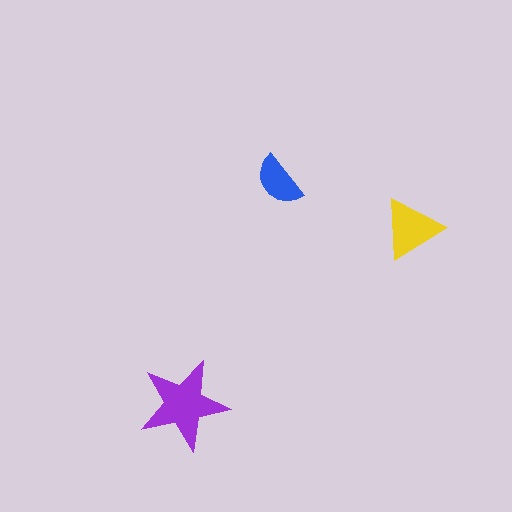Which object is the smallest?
The blue semicircle.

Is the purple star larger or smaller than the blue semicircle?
Larger.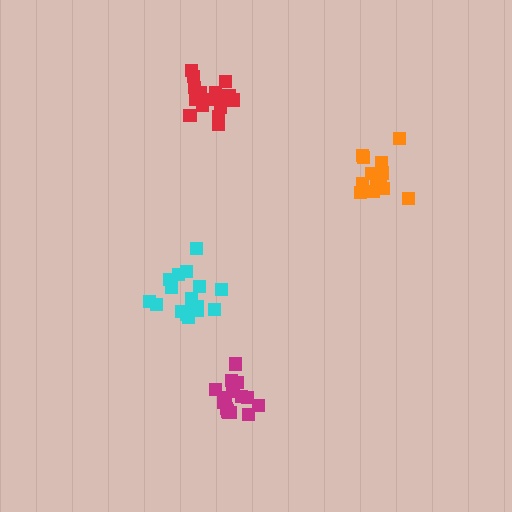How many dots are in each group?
Group 1: 17 dots, Group 2: 16 dots, Group 3: 17 dots, Group 4: 16 dots (66 total).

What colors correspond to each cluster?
The clusters are colored: cyan, orange, magenta, red.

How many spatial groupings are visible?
There are 4 spatial groupings.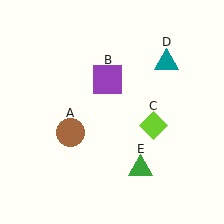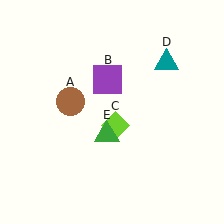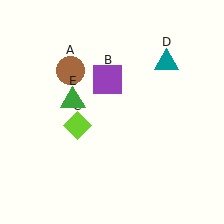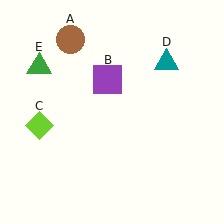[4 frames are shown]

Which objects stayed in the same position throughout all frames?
Purple square (object B) and teal triangle (object D) remained stationary.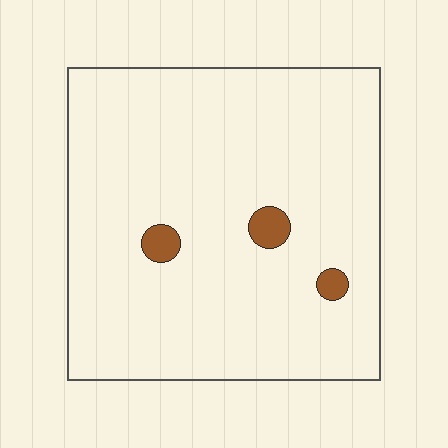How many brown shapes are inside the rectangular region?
3.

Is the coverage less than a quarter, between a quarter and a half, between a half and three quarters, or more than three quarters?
Less than a quarter.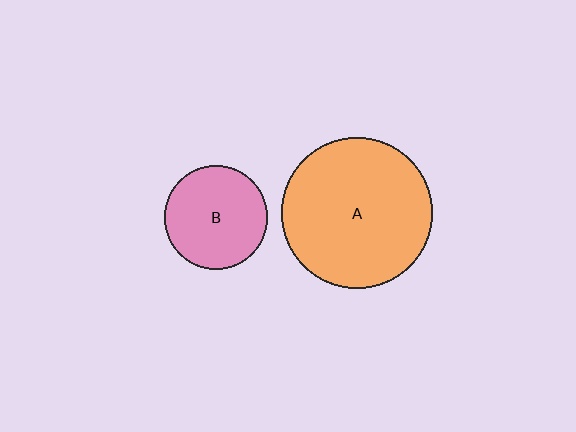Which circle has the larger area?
Circle A (orange).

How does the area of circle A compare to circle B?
Approximately 2.1 times.